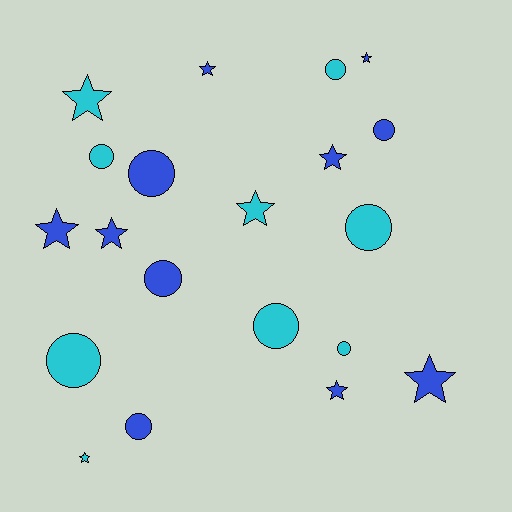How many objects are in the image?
There are 20 objects.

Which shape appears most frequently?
Circle, with 10 objects.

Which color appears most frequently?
Blue, with 11 objects.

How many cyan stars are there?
There are 3 cyan stars.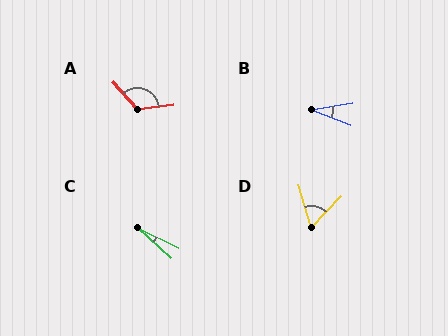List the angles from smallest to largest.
C (16°), B (31°), D (61°), A (125°).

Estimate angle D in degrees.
Approximately 61 degrees.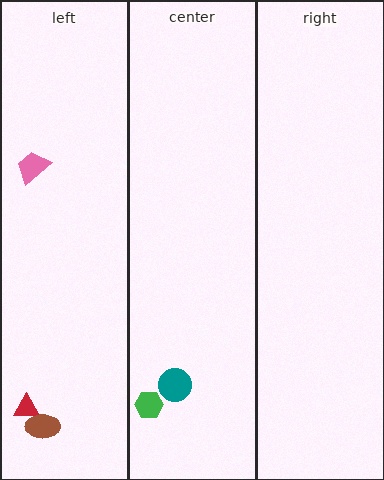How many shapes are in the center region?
2.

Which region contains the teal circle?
The center region.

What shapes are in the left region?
The red triangle, the brown ellipse, the pink trapezoid.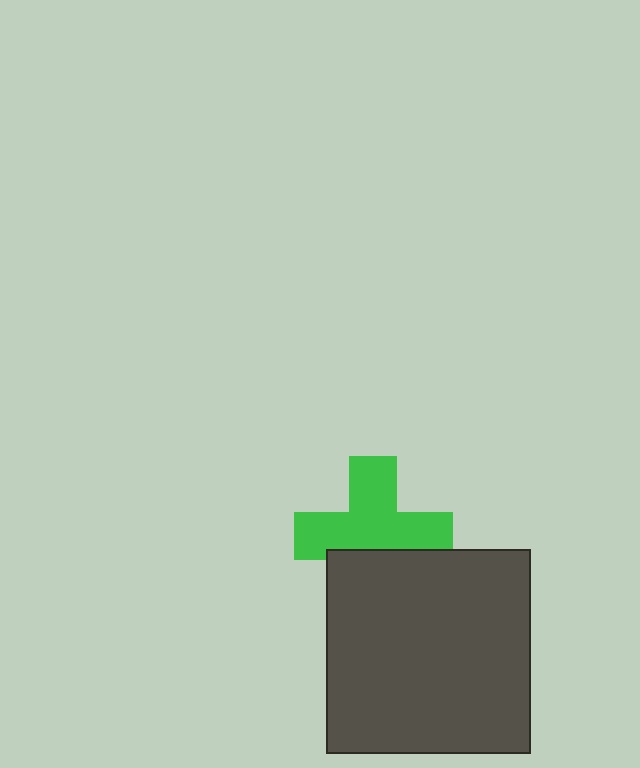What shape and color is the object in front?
The object in front is a dark gray square.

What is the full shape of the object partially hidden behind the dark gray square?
The partially hidden object is a green cross.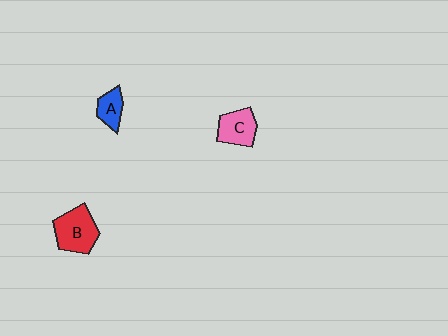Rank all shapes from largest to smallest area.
From largest to smallest: B (red), C (pink), A (blue).